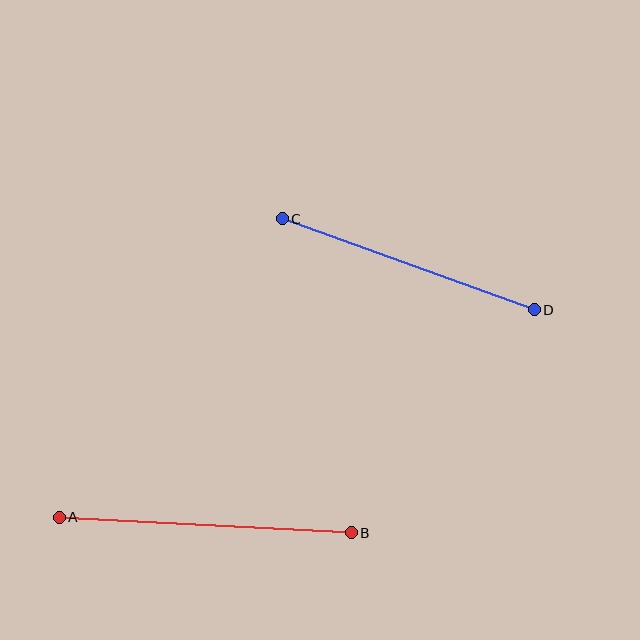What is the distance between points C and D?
The distance is approximately 268 pixels.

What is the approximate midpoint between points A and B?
The midpoint is at approximately (205, 525) pixels.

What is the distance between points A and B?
The distance is approximately 292 pixels.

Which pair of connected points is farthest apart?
Points A and B are farthest apart.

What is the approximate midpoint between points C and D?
The midpoint is at approximately (408, 264) pixels.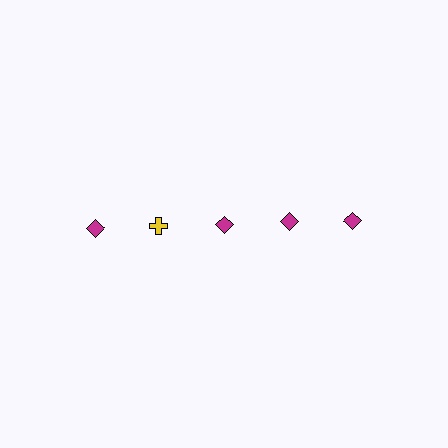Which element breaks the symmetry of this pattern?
The yellow cross in the top row, second from left column breaks the symmetry. All other shapes are magenta diamonds.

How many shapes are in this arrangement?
There are 5 shapes arranged in a grid pattern.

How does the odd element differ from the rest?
It differs in both color (yellow instead of magenta) and shape (cross instead of diamond).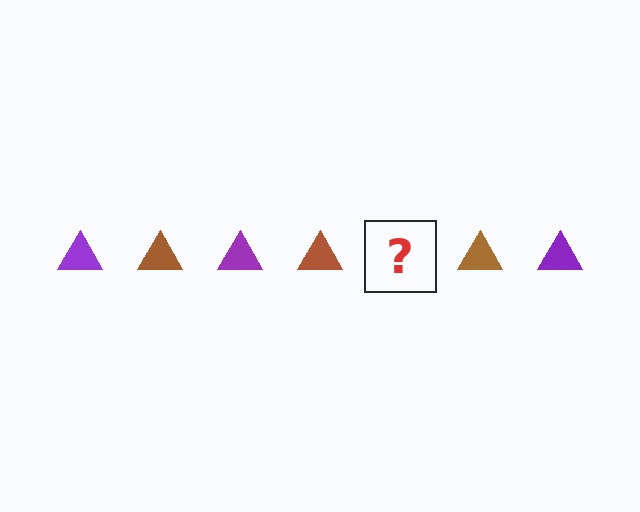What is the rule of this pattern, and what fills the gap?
The rule is that the pattern cycles through purple, brown triangles. The gap should be filled with a purple triangle.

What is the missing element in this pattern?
The missing element is a purple triangle.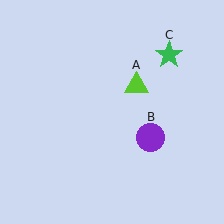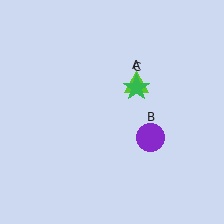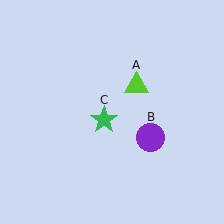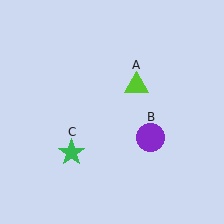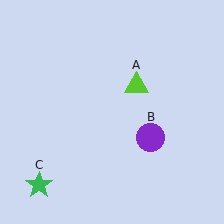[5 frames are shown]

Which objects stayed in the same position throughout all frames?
Lime triangle (object A) and purple circle (object B) remained stationary.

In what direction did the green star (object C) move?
The green star (object C) moved down and to the left.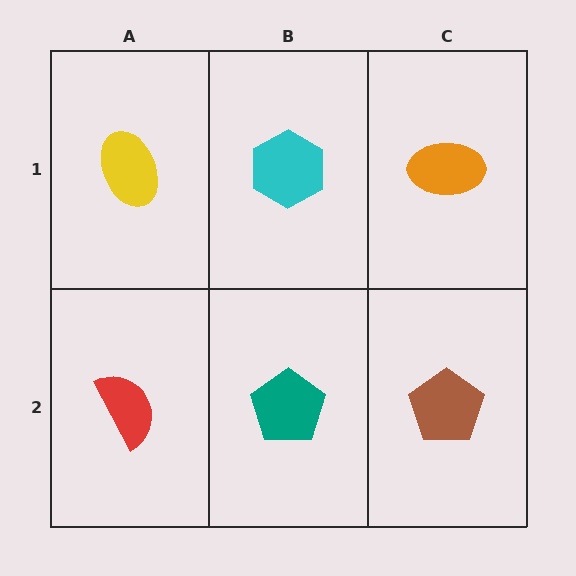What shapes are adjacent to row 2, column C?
An orange ellipse (row 1, column C), a teal pentagon (row 2, column B).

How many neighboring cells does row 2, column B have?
3.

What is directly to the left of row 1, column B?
A yellow ellipse.